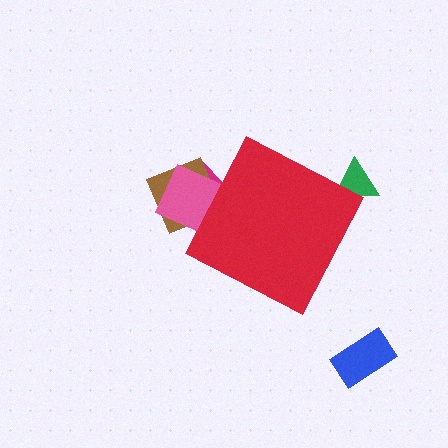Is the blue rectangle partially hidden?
No, the blue rectangle is fully visible.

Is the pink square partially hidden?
Yes, the pink square is partially hidden behind the red diamond.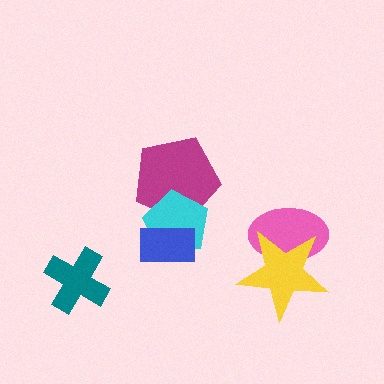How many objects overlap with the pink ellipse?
1 object overlaps with the pink ellipse.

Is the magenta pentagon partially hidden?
Yes, it is partially covered by another shape.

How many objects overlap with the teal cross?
0 objects overlap with the teal cross.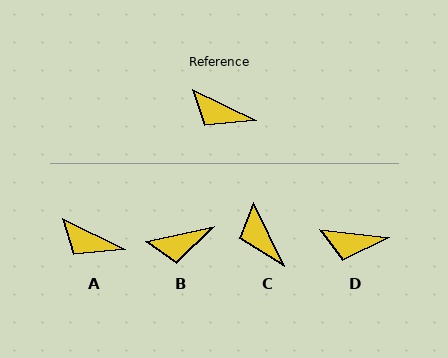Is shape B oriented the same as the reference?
No, it is off by about 39 degrees.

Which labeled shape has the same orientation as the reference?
A.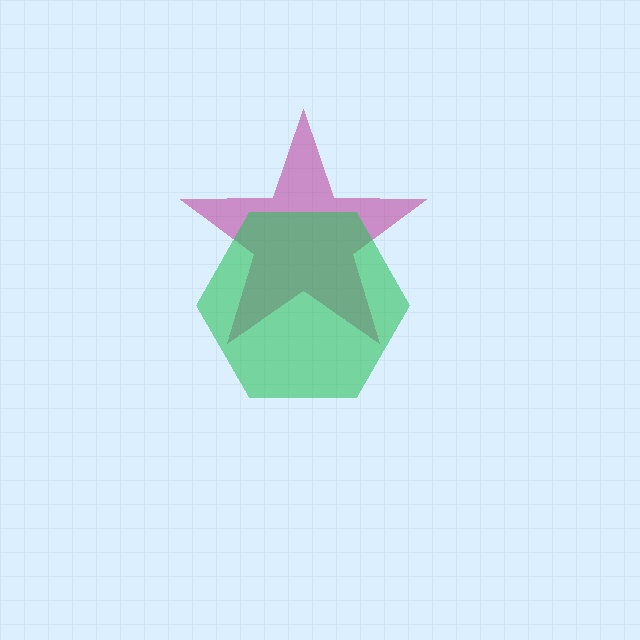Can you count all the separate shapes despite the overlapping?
Yes, there are 2 separate shapes.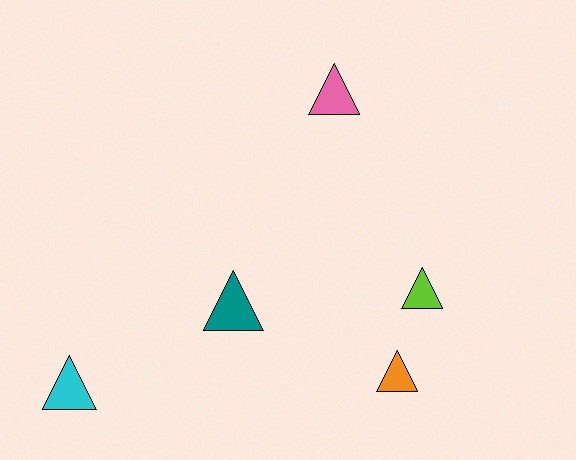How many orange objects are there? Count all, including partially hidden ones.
There is 1 orange object.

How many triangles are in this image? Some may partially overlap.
There are 5 triangles.